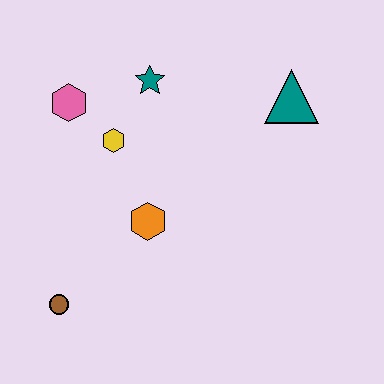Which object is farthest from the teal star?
The brown circle is farthest from the teal star.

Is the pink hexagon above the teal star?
No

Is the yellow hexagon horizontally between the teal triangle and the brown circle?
Yes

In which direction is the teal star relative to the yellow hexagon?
The teal star is above the yellow hexagon.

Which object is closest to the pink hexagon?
The yellow hexagon is closest to the pink hexagon.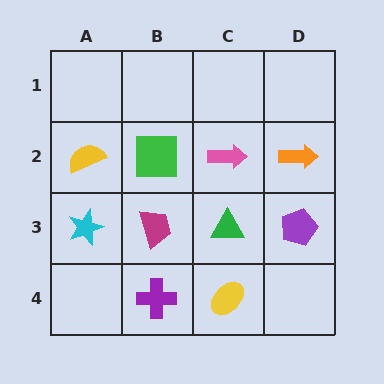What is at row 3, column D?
A purple pentagon.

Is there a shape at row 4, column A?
No, that cell is empty.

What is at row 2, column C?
A pink arrow.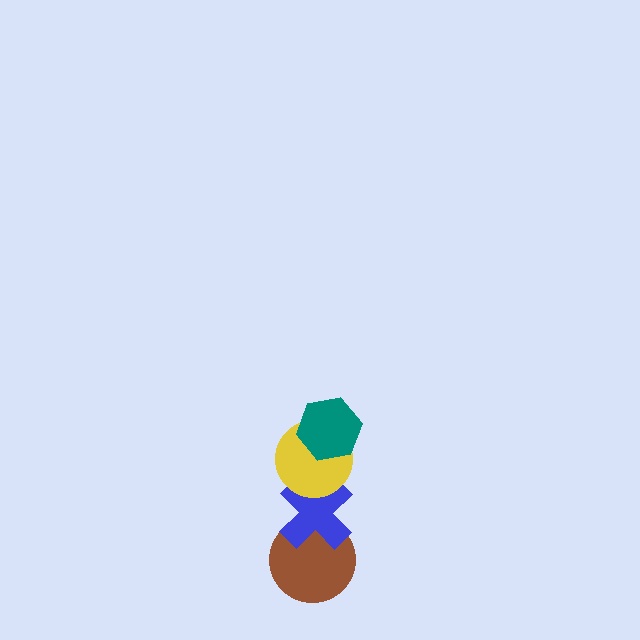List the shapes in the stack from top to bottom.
From top to bottom: the teal hexagon, the yellow circle, the blue cross, the brown circle.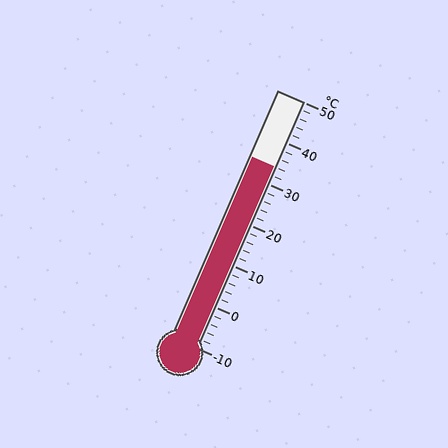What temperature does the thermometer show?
The thermometer shows approximately 34°C.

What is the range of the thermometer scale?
The thermometer scale ranges from -10°C to 50°C.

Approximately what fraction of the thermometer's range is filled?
The thermometer is filled to approximately 75% of its range.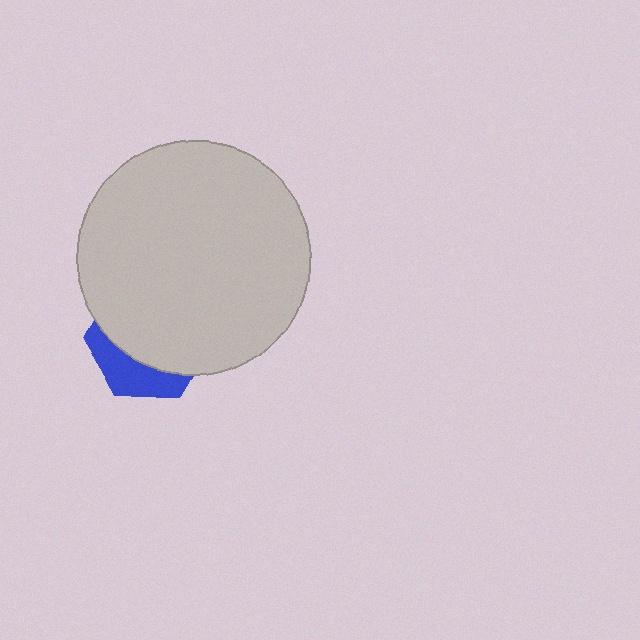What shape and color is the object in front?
The object in front is a light gray circle.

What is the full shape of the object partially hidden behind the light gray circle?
The partially hidden object is a blue hexagon.